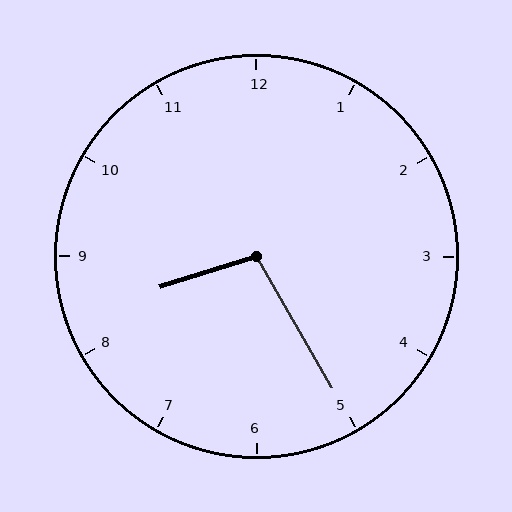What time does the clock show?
8:25.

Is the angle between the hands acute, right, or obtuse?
It is obtuse.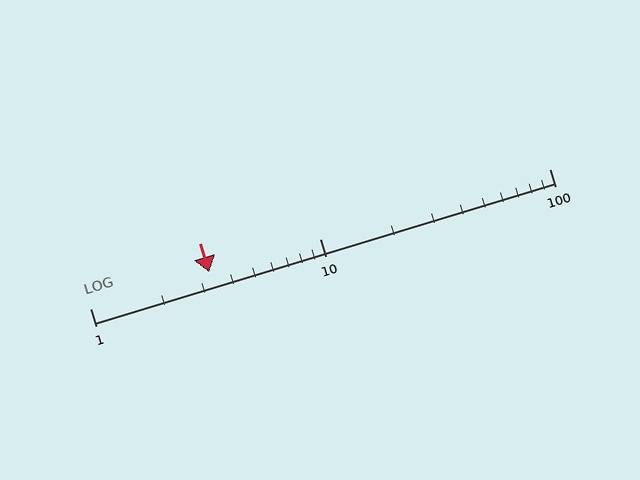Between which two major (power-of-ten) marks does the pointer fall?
The pointer is between 1 and 10.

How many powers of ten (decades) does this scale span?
The scale spans 2 decades, from 1 to 100.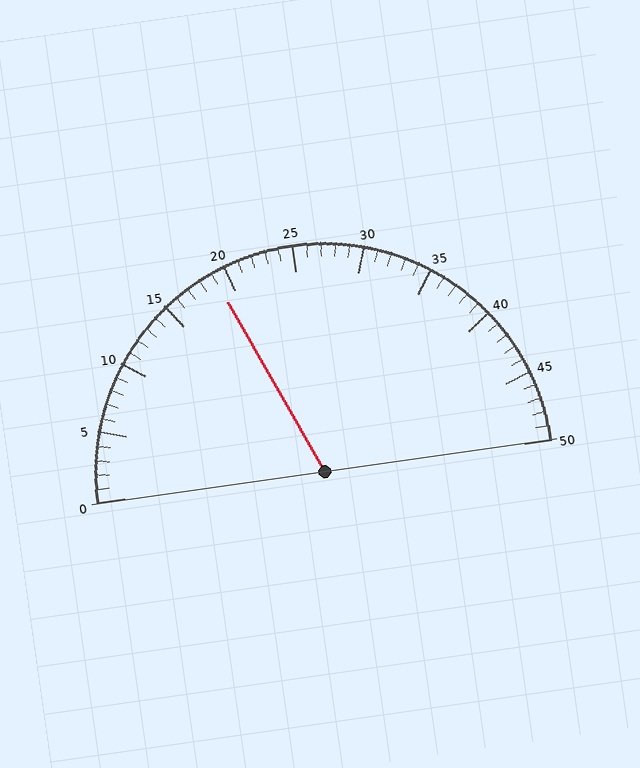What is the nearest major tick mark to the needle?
The nearest major tick mark is 20.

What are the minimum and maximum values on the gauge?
The gauge ranges from 0 to 50.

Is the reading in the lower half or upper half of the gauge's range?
The reading is in the lower half of the range (0 to 50).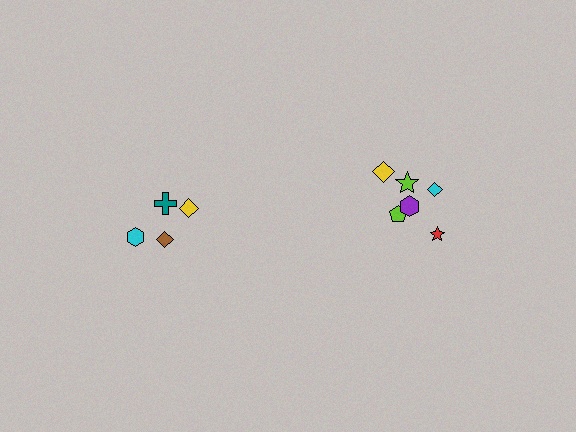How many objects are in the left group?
There are 4 objects.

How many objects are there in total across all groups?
There are 10 objects.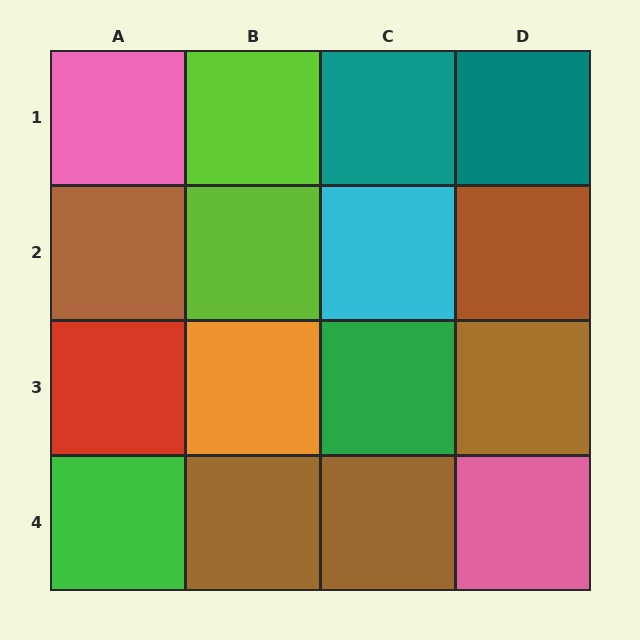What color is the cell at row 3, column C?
Green.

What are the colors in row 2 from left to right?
Brown, lime, cyan, brown.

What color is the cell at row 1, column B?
Lime.